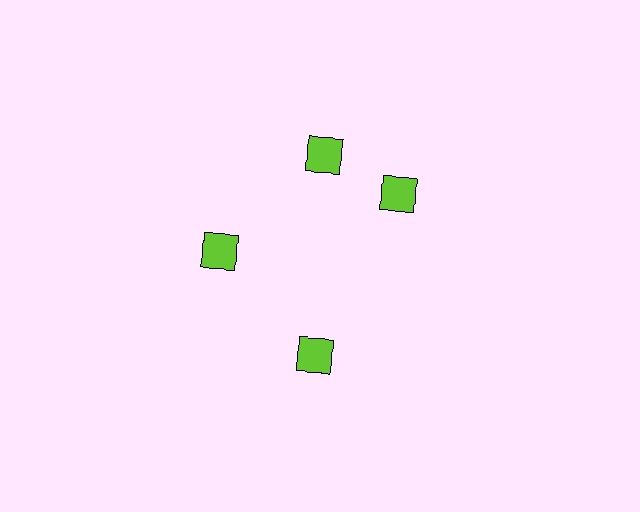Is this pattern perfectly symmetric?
No. The 4 lime diamonds are arranged in a ring, but one element near the 3 o'clock position is rotated out of alignment along the ring, breaking the 4-fold rotational symmetry.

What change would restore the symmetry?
The symmetry would be restored by rotating it back into even spacing with its neighbors so that all 4 diamonds sit at equal angles and equal distance from the center.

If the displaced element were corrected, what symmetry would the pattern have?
It would have 4-fold rotational symmetry — the pattern would map onto itself every 90 degrees.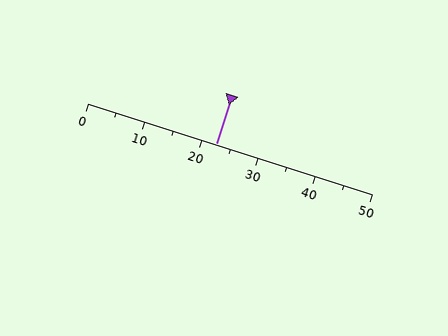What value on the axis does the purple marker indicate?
The marker indicates approximately 22.5.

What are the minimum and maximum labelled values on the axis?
The axis runs from 0 to 50.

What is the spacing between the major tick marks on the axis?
The major ticks are spaced 10 apart.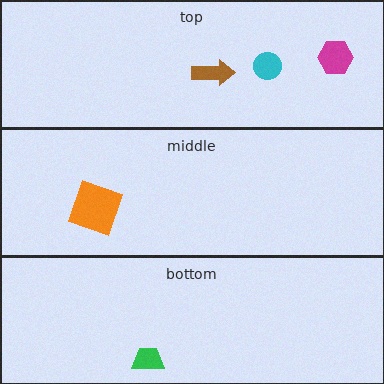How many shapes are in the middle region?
1.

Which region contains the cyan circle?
The top region.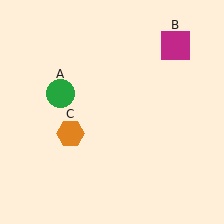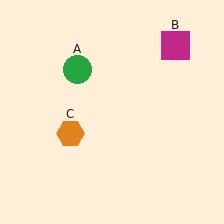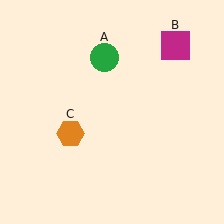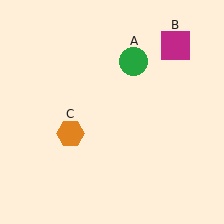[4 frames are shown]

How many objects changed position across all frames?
1 object changed position: green circle (object A).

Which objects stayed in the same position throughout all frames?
Magenta square (object B) and orange hexagon (object C) remained stationary.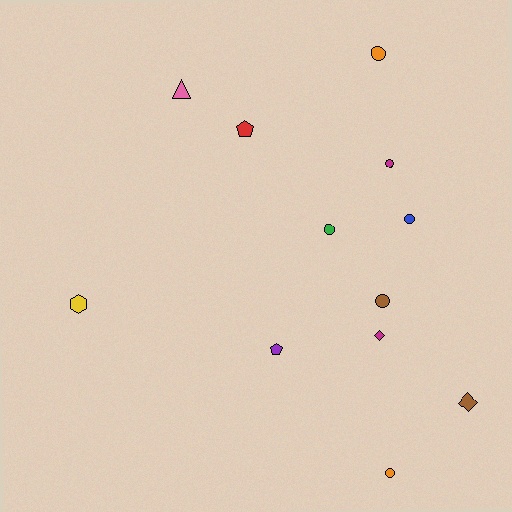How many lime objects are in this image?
There are no lime objects.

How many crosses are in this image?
There are no crosses.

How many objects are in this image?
There are 12 objects.